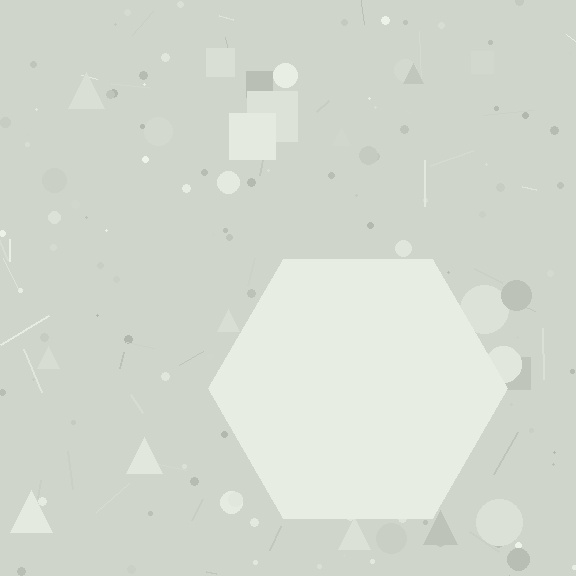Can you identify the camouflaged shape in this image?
The camouflaged shape is a hexagon.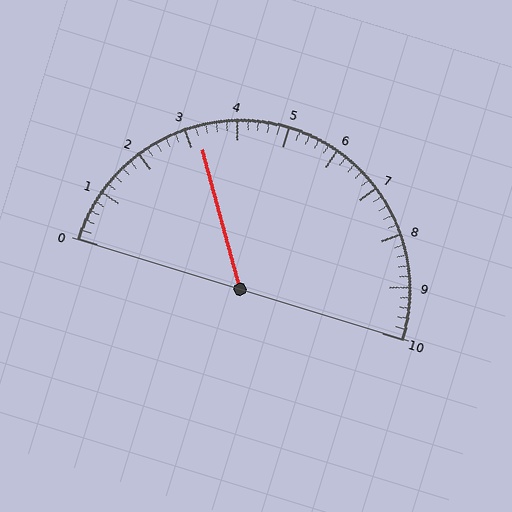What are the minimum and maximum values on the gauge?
The gauge ranges from 0 to 10.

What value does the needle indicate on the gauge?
The needle indicates approximately 3.2.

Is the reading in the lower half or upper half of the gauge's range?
The reading is in the lower half of the range (0 to 10).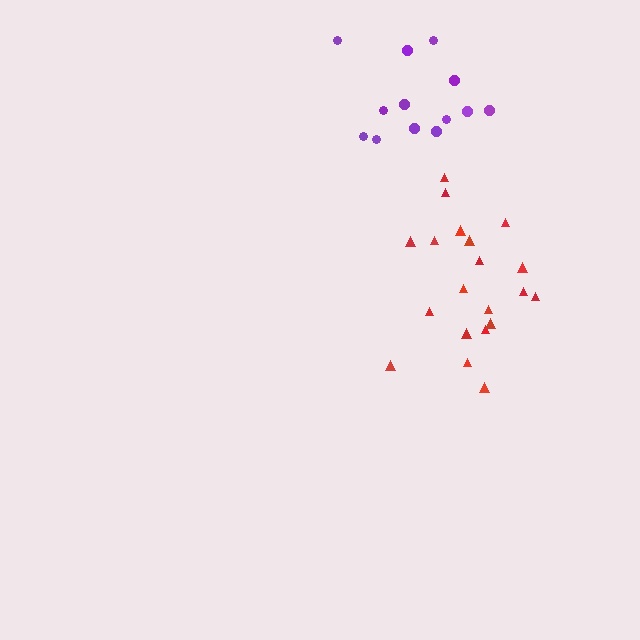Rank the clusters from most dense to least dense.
purple, red.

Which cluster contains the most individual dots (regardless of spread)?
Red (20).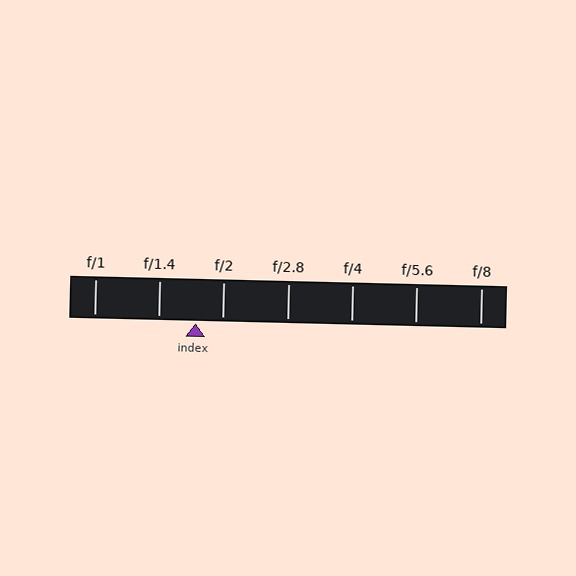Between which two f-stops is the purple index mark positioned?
The index mark is between f/1.4 and f/2.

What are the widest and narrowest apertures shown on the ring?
The widest aperture shown is f/1 and the narrowest is f/8.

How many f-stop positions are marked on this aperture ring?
There are 7 f-stop positions marked.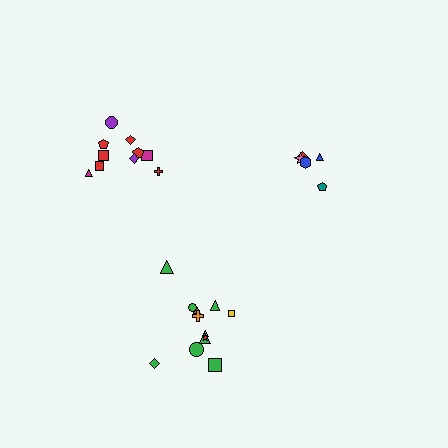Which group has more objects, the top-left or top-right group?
The top-left group.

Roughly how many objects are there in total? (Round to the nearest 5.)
Roughly 25 objects in total.